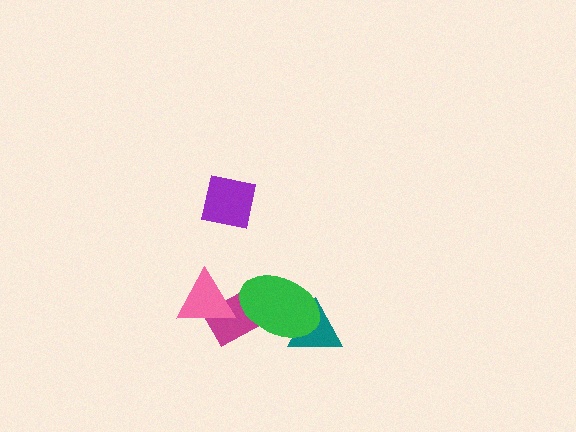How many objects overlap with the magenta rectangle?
2 objects overlap with the magenta rectangle.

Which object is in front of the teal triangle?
The green ellipse is in front of the teal triangle.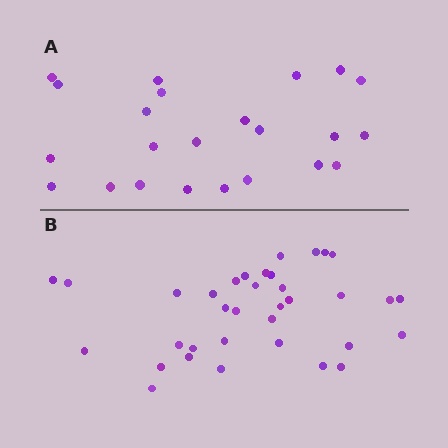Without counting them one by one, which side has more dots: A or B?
Region B (the bottom region) has more dots.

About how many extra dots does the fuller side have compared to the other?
Region B has roughly 12 or so more dots than region A.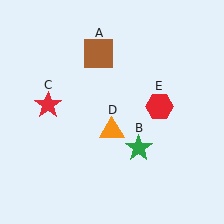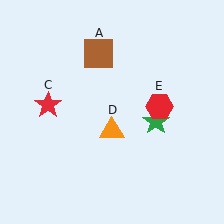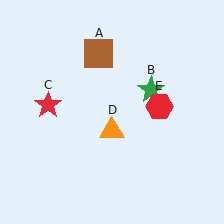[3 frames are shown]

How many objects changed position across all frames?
1 object changed position: green star (object B).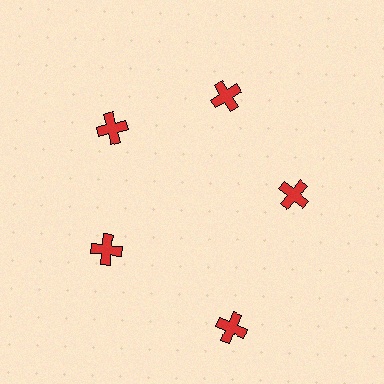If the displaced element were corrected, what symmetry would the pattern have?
It would have 5-fold rotational symmetry — the pattern would map onto itself every 72 degrees.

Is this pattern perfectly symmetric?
No. The 5 red crosses are arranged in a ring, but one element near the 5 o'clock position is pushed outward from the center, breaking the 5-fold rotational symmetry.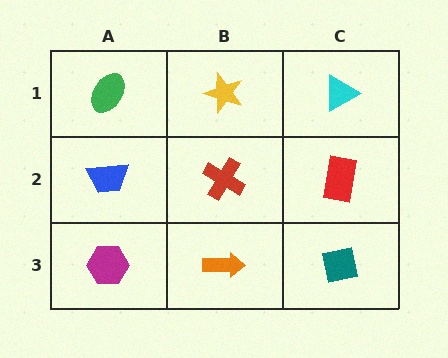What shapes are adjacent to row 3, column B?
A red cross (row 2, column B), a magenta hexagon (row 3, column A), a teal square (row 3, column C).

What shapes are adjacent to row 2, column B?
A yellow star (row 1, column B), an orange arrow (row 3, column B), a blue trapezoid (row 2, column A), a red rectangle (row 2, column C).